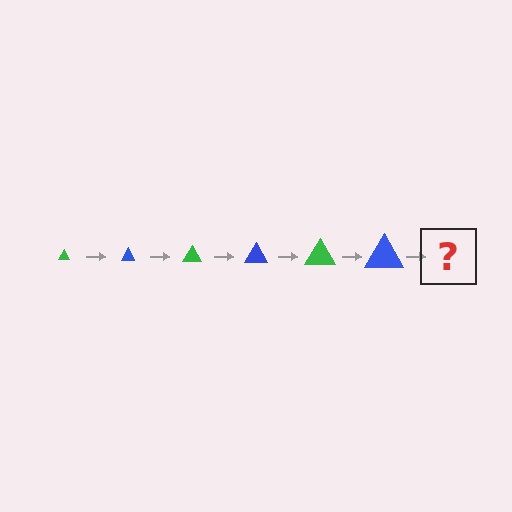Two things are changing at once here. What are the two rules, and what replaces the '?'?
The two rules are that the triangle grows larger each step and the color cycles through green and blue. The '?' should be a green triangle, larger than the previous one.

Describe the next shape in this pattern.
It should be a green triangle, larger than the previous one.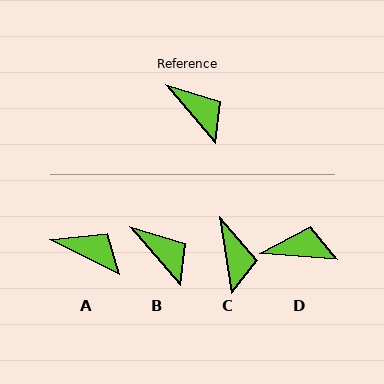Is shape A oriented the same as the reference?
No, it is off by about 23 degrees.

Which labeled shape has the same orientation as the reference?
B.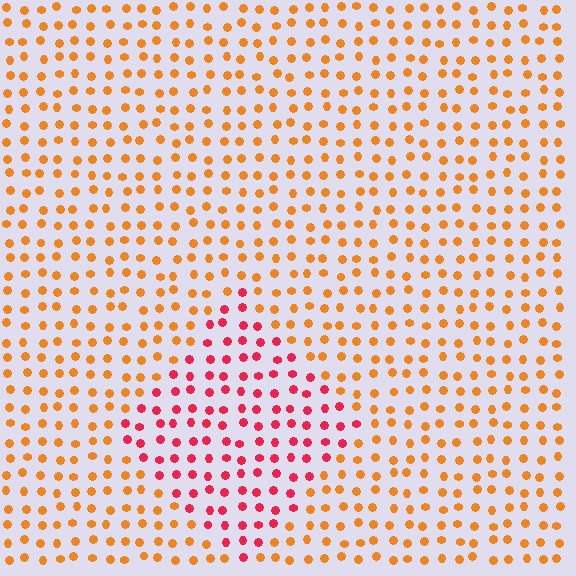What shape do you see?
I see a diamond.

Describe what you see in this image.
The image is filled with small orange elements in a uniform arrangement. A diamond-shaped region is visible where the elements are tinted to a slightly different hue, forming a subtle color boundary.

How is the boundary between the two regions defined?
The boundary is defined purely by a slight shift in hue (about 43 degrees). Spacing, size, and orientation are identical on both sides.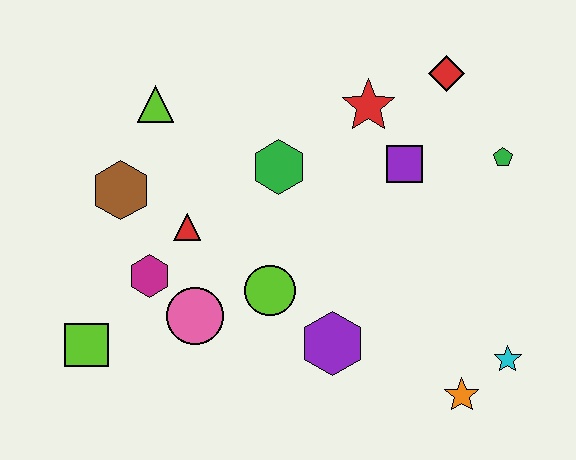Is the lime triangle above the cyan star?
Yes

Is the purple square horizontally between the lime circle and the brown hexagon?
No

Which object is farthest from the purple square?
The lime square is farthest from the purple square.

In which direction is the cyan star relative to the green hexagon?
The cyan star is to the right of the green hexagon.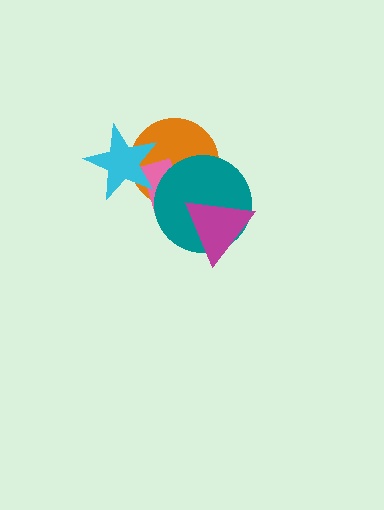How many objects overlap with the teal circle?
3 objects overlap with the teal circle.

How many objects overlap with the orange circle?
3 objects overlap with the orange circle.